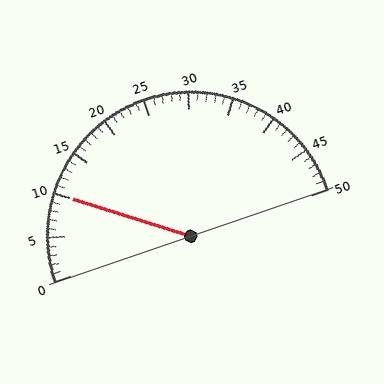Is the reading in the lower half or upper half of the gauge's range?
The reading is in the lower half of the range (0 to 50).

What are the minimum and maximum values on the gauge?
The gauge ranges from 0 to 50.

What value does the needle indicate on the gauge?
The needle indicates approximately 10.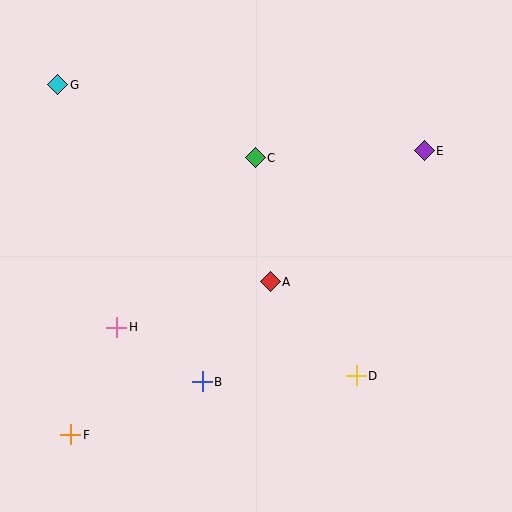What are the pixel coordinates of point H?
Point H is at (117, 327).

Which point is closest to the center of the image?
Point A at (270, 282) is closest to the center.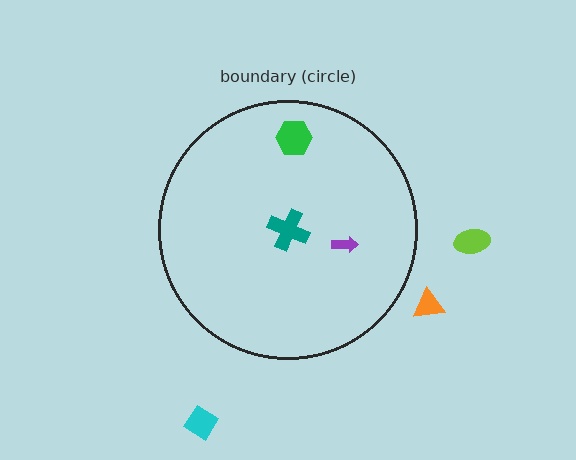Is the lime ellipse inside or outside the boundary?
Outside.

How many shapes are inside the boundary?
3 inside, 3 outside.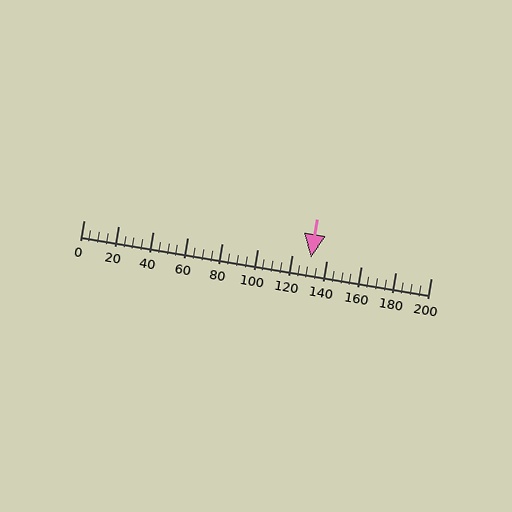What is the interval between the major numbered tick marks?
The major tick marks are spaced 20 units apart.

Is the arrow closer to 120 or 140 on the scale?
The arrow is closer to 140.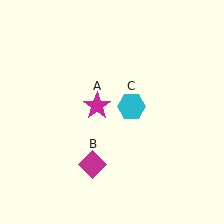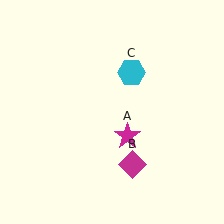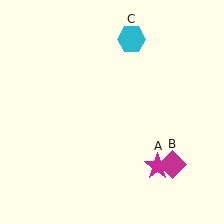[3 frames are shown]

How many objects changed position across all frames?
3 objects changed position: magenta star (object A), magenta diamond (object B), cyan hexagon (object C).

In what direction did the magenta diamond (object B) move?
The magenta diamond (object B) moved right.